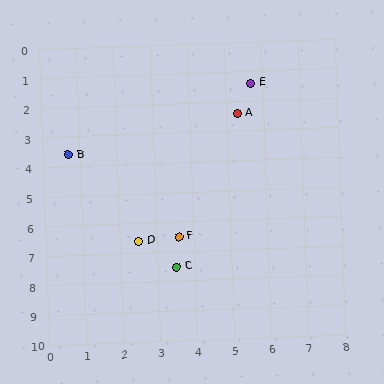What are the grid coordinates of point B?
Point B is at approximately (0.7, 3.6).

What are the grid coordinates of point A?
Point A is at approximately (5.3, 2.4).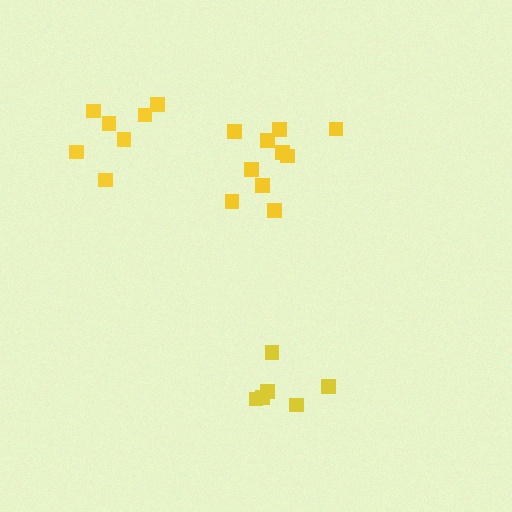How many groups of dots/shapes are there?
There are 3 groups.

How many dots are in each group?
Group 1: 7 dots, Group 2: 10 dots, Group 3: 6 dots (23 total).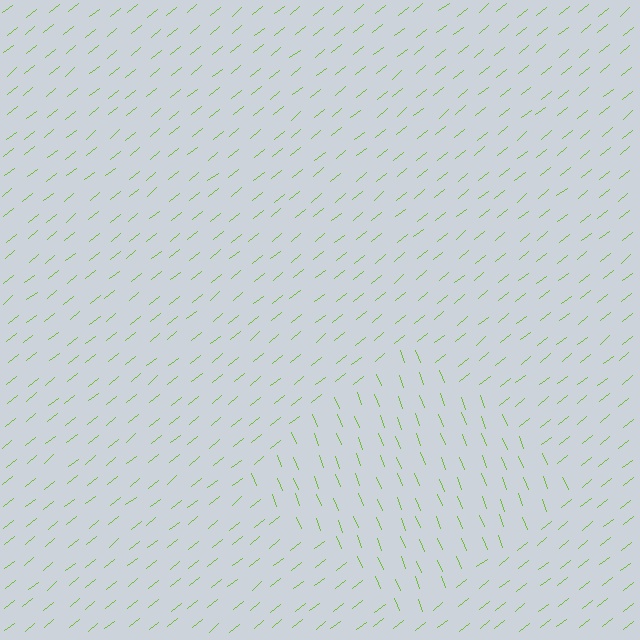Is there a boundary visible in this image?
Yes, there is a texture boundary formed by a change in line orientation.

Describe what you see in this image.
The image is filled with small lime line segments. A diamond region in the image has lines oriented differently from the surrounding lines, creating a visible texture boundary.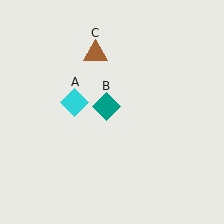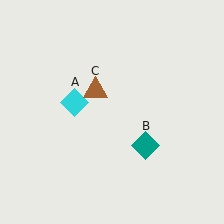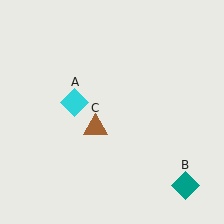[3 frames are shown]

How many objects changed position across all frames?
2 objects changed position: teal diamond (object B), brown triangle (object C).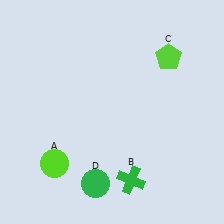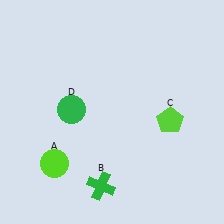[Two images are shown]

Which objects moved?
The objects that moved are: the green cross (B), the lime pentagon (C), the green circle (D).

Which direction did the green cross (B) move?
The green cross (B) moved left.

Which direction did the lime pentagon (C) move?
The lime pentagon (C) moved down.